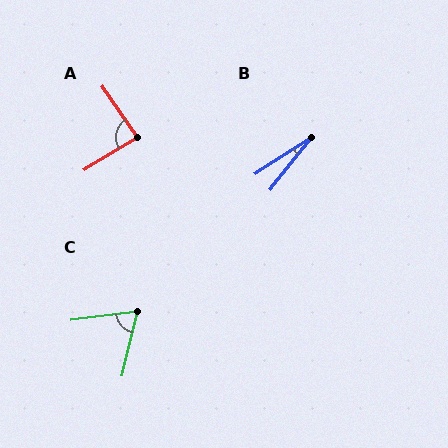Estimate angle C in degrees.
Approximately 69 degrees.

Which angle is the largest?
A, at approximately 87 degrees.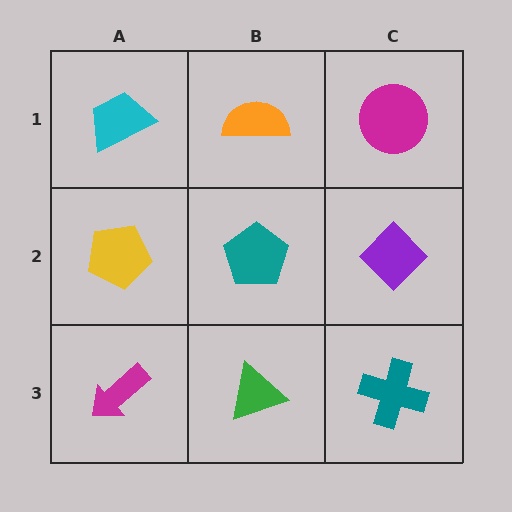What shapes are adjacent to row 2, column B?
An orange semicircle (row 1, column B), a green triangle (row 3, column B), a yellow pentagon (row 2, column A), a purple diamond (row 2, column C).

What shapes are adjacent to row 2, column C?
A magenta circle (row 1, column C), a teal cross (row 3, column C), a teal pentagon (row 2, column B).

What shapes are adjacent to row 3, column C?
A purple diamond (row 2, column C), a green triangle (row 3, column B).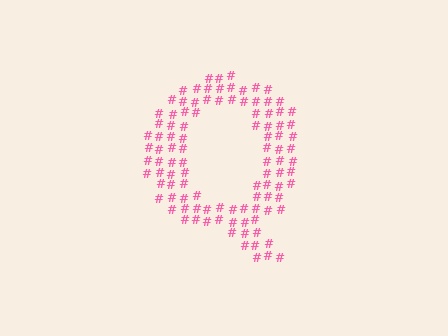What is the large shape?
The large shape is the letter Q.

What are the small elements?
The small elements are hash symbols.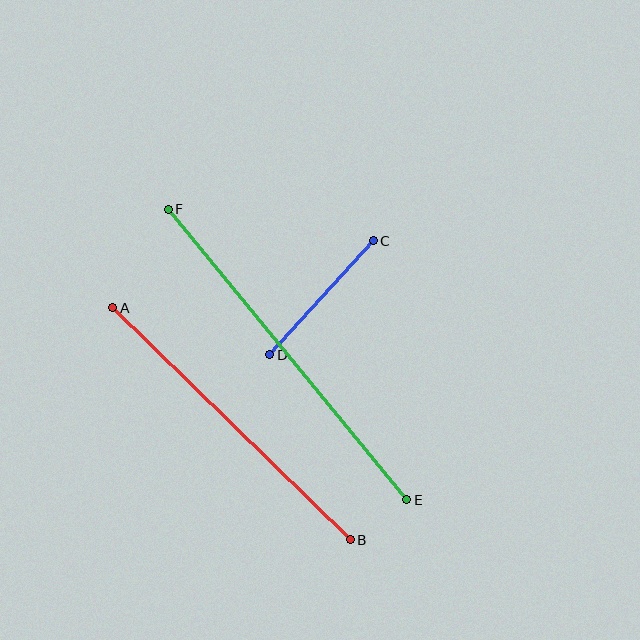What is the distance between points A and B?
The distance is approximately 332 pixels.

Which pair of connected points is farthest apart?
Points E and F are farthest apart.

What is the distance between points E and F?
The distance is approximately 376 pixels.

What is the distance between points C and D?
The distance is approximately 154 pixels.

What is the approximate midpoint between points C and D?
The midpoint is at approximately (321, 298) pixels.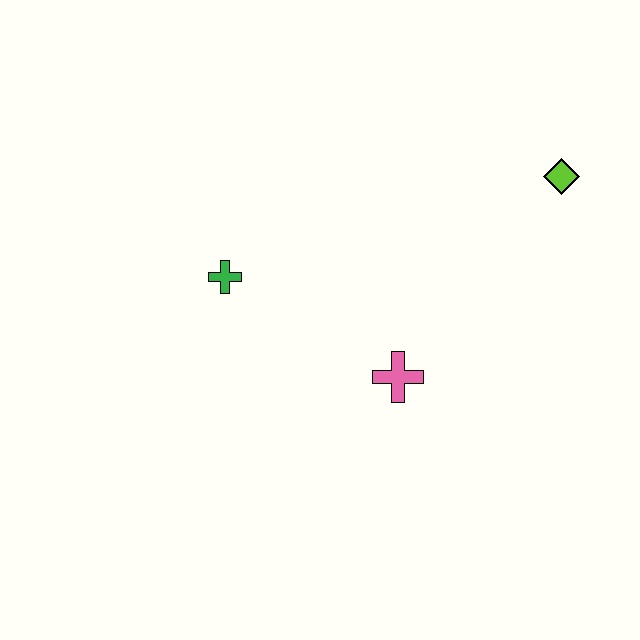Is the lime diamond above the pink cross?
Yes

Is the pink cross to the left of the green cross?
No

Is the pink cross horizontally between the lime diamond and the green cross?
Yes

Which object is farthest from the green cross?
The lime diamond is farthest from the green cross.